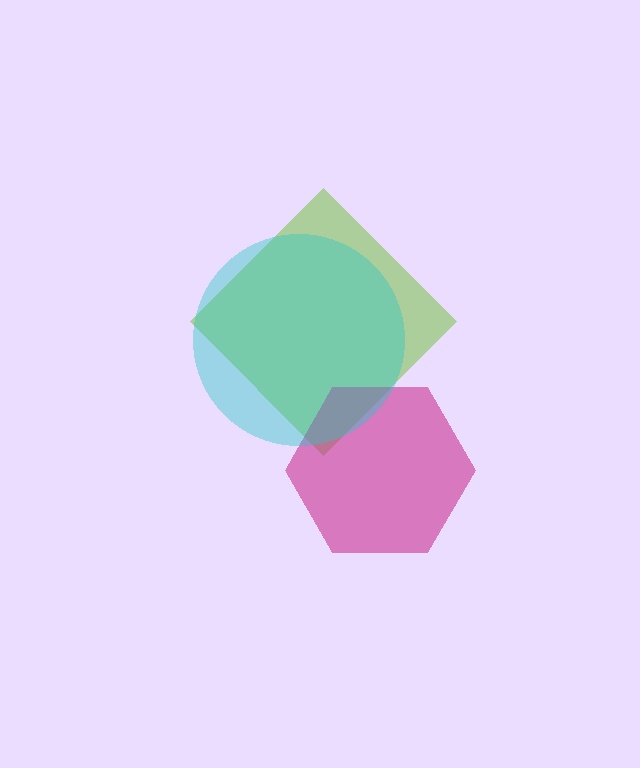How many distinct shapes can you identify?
There are 3 distinct shapes: a lime diamond, a magenta hexagon, a cyan circle.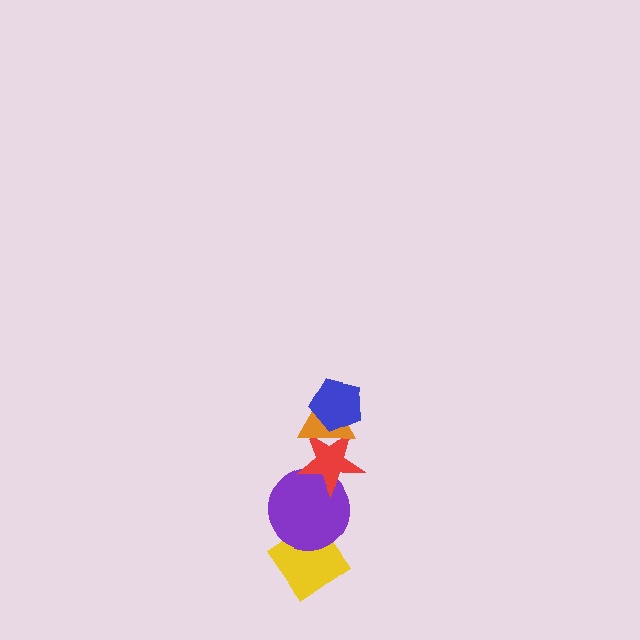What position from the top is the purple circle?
The purple circle is 4th from the top.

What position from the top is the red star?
The red star is 3rd from the top.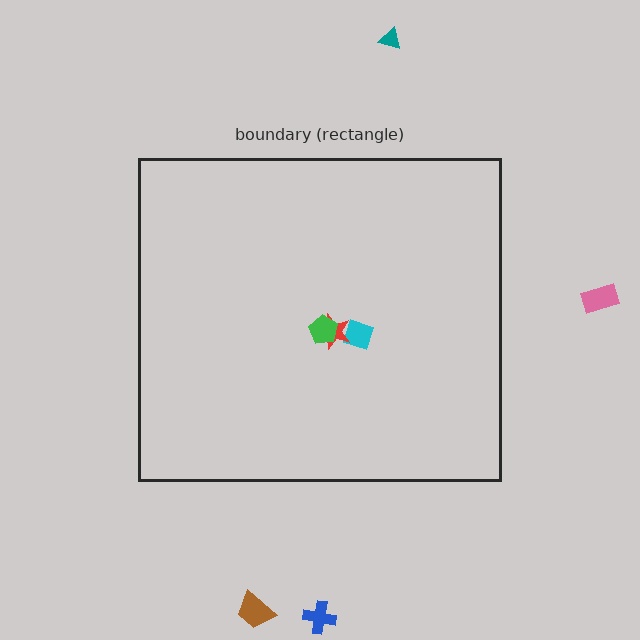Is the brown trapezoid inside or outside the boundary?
Outside.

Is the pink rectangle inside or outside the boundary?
Outside.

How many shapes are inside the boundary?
3 inside, 4 outside.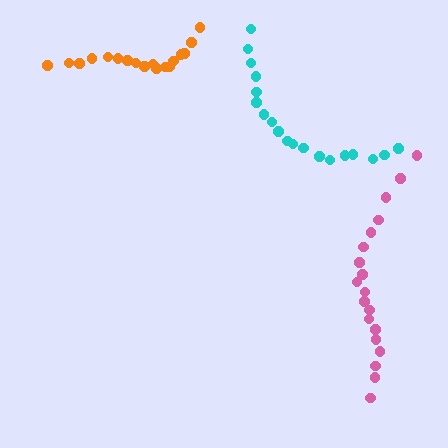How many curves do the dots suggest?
There are 3 distinct paths.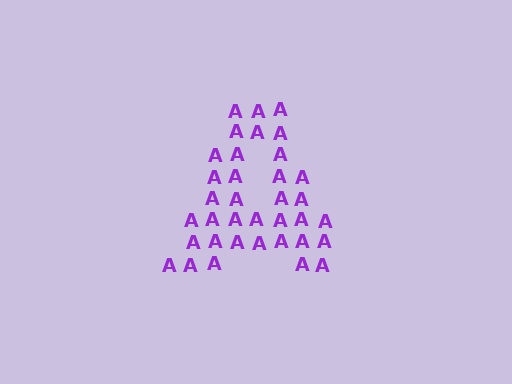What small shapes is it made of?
It is made of small letter A's.